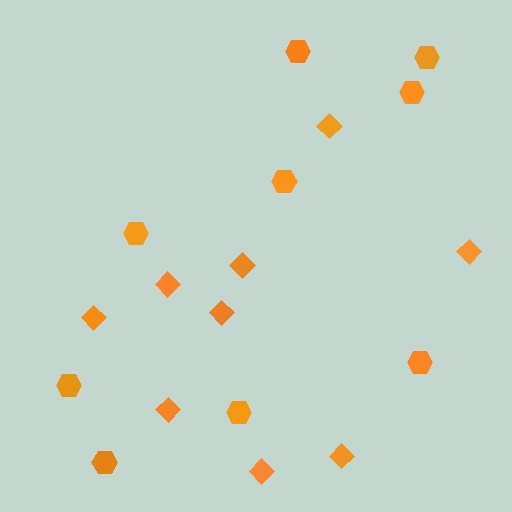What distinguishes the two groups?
There are 2 groups: one group of hexagons (9) and one group of diamonds (9).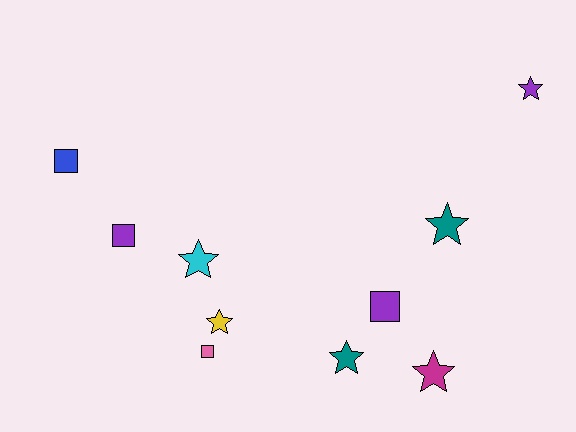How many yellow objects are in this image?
There is 1 yellow object.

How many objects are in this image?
There are 10 objects.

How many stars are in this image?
There are 6 stars.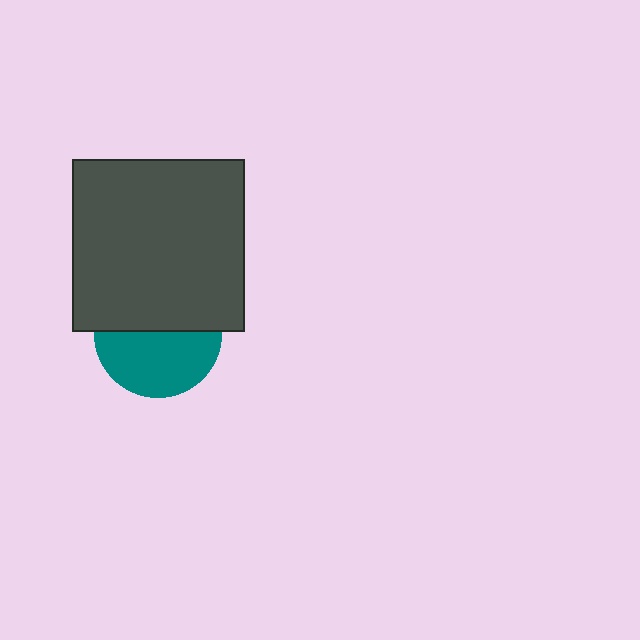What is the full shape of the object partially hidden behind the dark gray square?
The partially hidden object is a teal circle.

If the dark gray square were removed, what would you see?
You would see the complete teal circle.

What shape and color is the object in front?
The object in front is a dark gray square.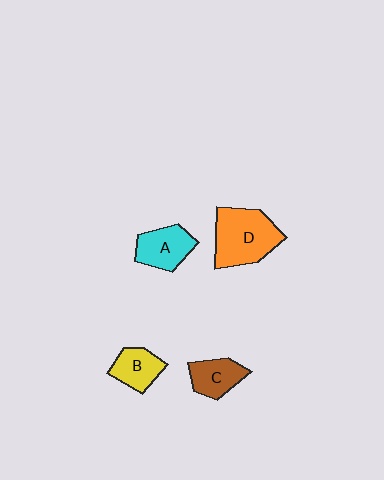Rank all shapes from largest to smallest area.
From largest to smallest: D (orange), A (cyan), B (yellow), C (brown).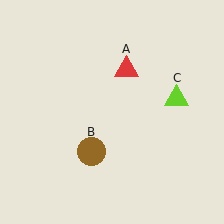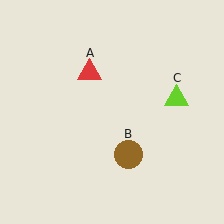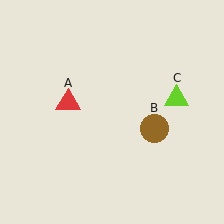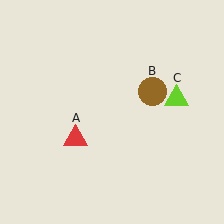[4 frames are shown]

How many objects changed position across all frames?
2 objects changed position: red triangle (object A), brown circle (object B).